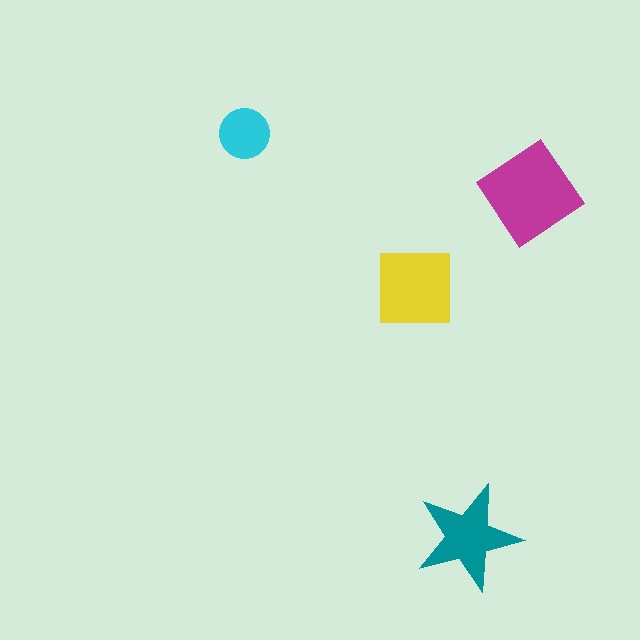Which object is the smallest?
The cyan circle.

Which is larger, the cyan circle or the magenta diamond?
The magenta diamond.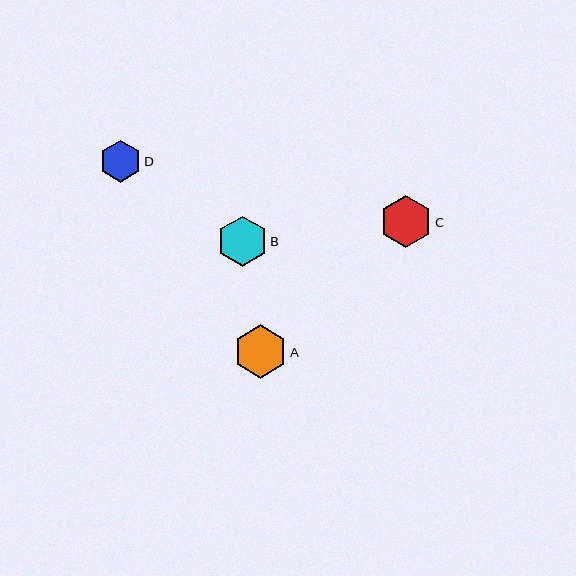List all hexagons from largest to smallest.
From largest to smallest: A, C, B, D.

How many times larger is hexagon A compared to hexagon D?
Hexagon A is approximately 1.3 times the size of hexagon D.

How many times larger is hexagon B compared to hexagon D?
Hexagon B is approximately 1.2 times the size of hexagon D.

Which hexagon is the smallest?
Hexagon D is the smallest with a size of approximately 42 pixels.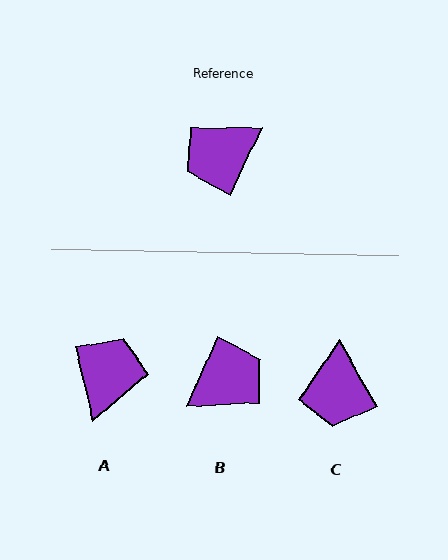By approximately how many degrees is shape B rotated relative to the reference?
Approximately 179 degrees clockwise.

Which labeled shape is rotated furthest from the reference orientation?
B, about 179 degrees away.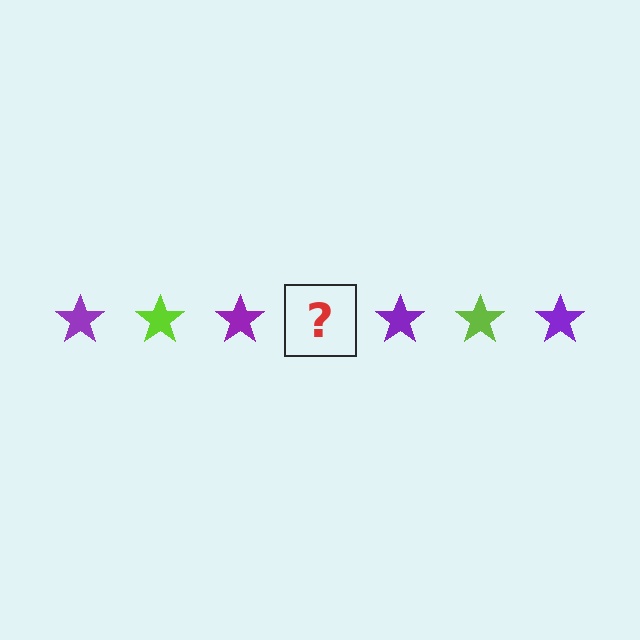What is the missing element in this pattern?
The missing element is a lime star.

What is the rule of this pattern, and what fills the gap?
The rule is that the pattern cycles through purple, lime stars. The gap should be filled with a lime star.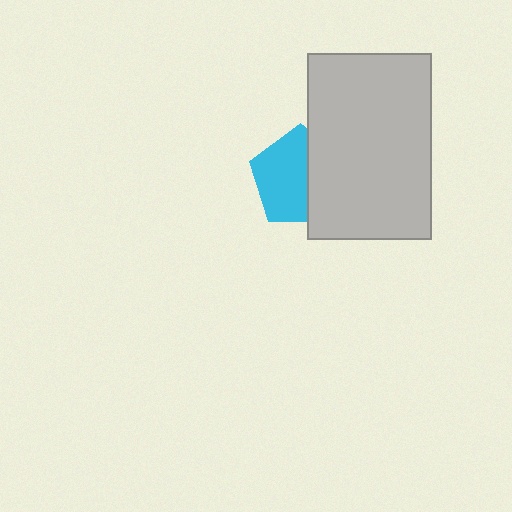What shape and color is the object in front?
The object in front is a light gray rectangle.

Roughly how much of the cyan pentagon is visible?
About half of it is visible (roughly 59%).